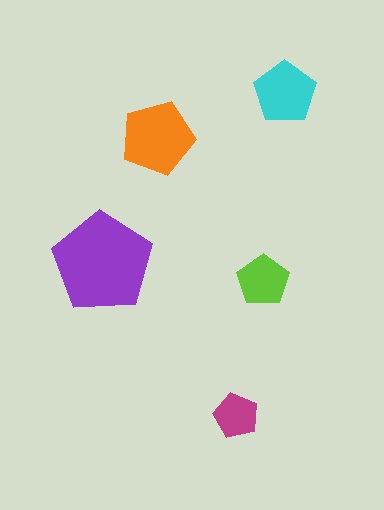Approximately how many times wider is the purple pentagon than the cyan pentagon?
About 1.5 times wider.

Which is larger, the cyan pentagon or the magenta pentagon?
The cyan one.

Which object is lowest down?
The magenta pentagon is bottommost.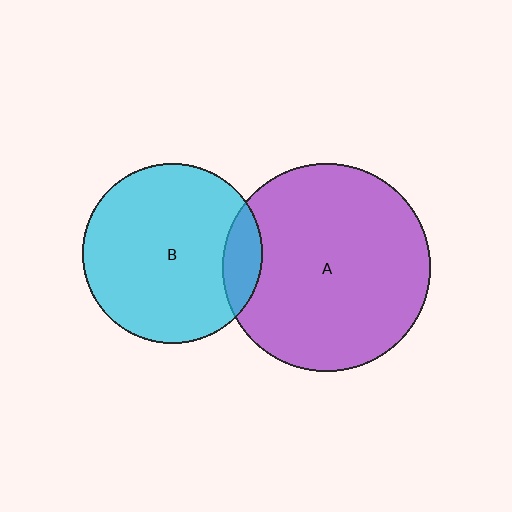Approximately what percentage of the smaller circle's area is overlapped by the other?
Approximately 10%.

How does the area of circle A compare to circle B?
Approximately 1.3 times.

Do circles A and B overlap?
Yes.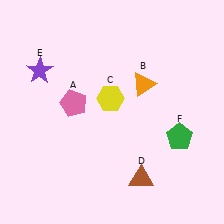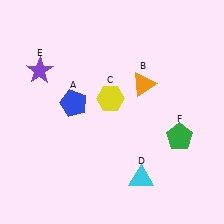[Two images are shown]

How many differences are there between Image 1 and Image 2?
There are 2 differences between the two images.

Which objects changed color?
A changed from pink to blue. D changed from brown to cyan.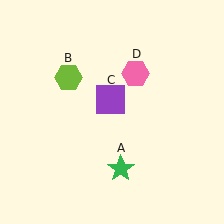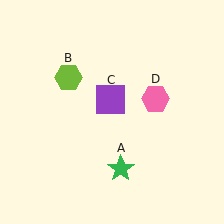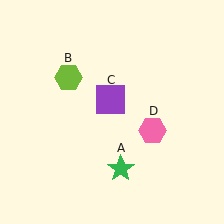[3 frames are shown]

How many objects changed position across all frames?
1 object changed position: pink hexagon (object D).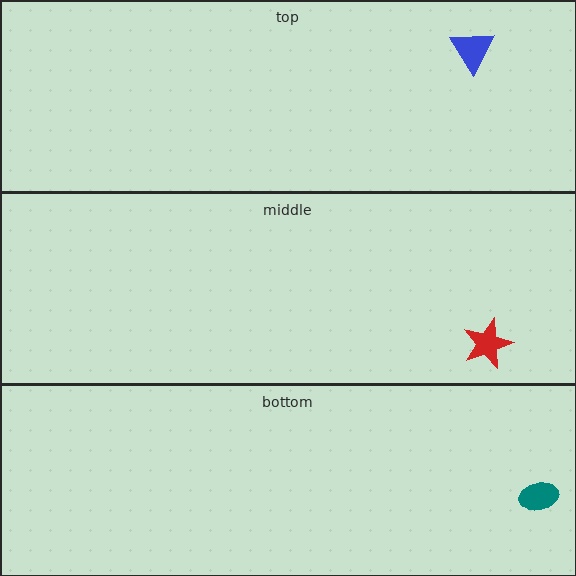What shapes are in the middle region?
The red star.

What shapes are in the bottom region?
The teal ellipse.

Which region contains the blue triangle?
The top region.